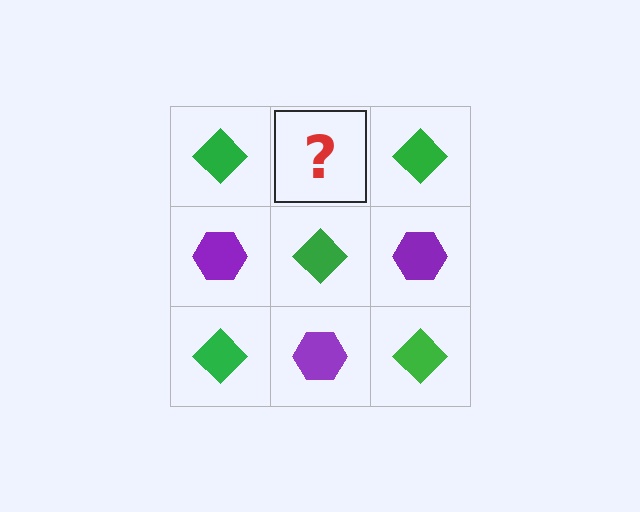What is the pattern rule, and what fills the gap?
The rule is that it alternates green diamond and purple hexagon in a checkerboard pattern. The gap should be filled with a purple hexagon.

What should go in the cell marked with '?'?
The missing cell should contain a purple hexagon.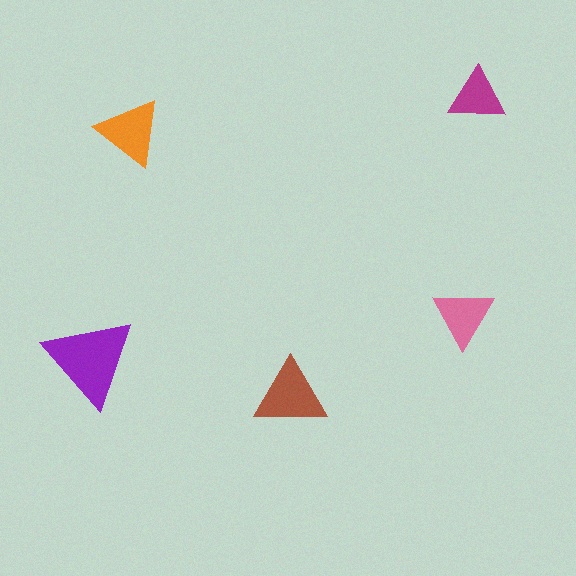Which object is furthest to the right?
The magenta triangle is rightmost.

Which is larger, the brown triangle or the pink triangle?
The brown one.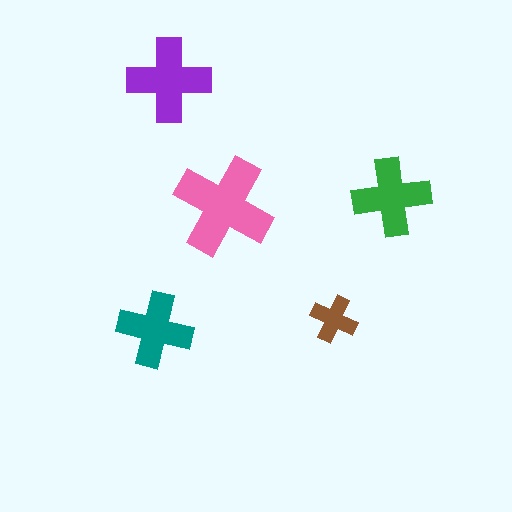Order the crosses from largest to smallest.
the pink one, the purple one, the green one, the teal one, the brown one.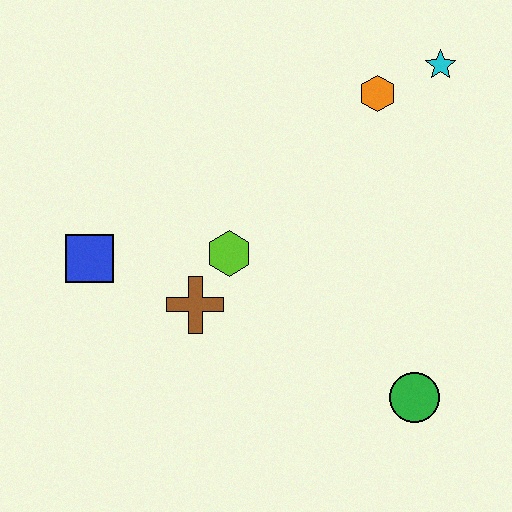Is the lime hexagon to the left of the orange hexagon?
Yes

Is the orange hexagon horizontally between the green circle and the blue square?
Yes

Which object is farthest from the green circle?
The blue square is farthest from the green circle.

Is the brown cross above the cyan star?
No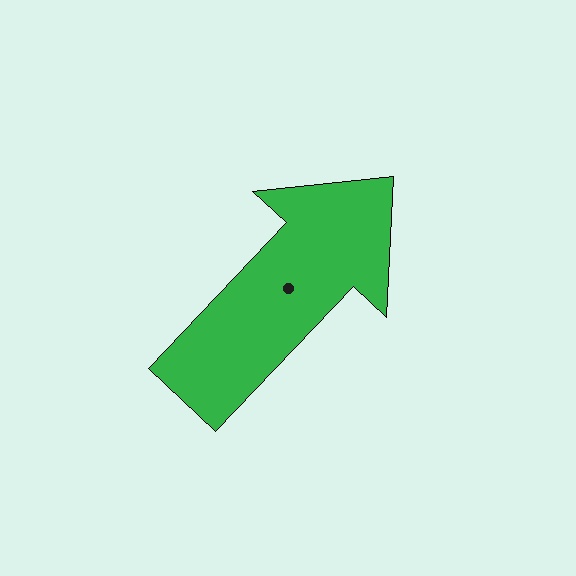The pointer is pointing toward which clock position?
Roughly 1 o'clock.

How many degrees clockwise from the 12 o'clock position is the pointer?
Approximately 43 degrees.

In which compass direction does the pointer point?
Northeast.